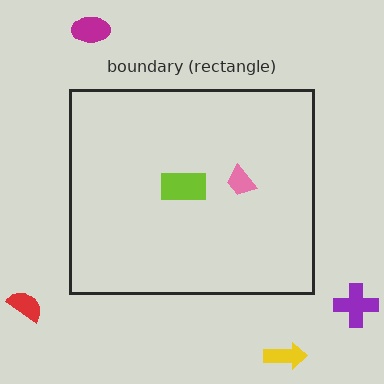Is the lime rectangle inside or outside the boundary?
Inside.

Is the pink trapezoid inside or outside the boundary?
Inside.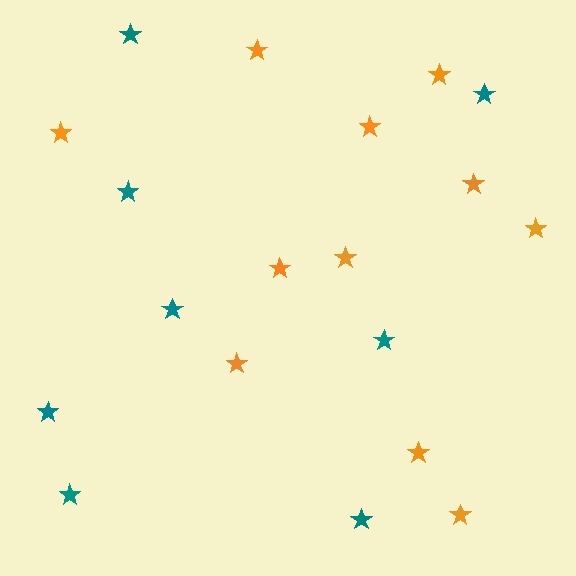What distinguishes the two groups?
There are 2 groups: one group of orange stars (11) and one group of teal stars (8).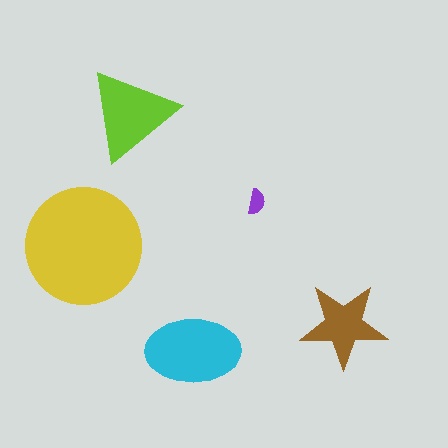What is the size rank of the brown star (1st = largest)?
4th.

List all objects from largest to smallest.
The yellow circle, the cyan ellipse, the lime triangle, the brown star, the purple semicircle.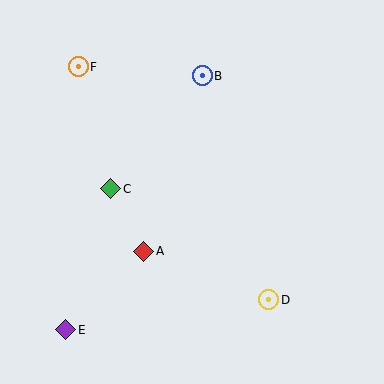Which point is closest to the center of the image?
Point A at (144, 251) is closest to the center.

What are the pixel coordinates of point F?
Point F is at (78, 67).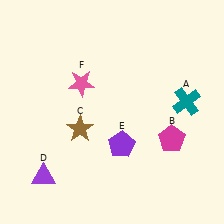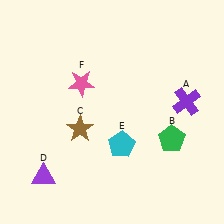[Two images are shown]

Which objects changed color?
A changed from teal to purple. B changed from magenta to green. E changed from purple to cyan.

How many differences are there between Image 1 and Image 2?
There are 3 differences between the two images.